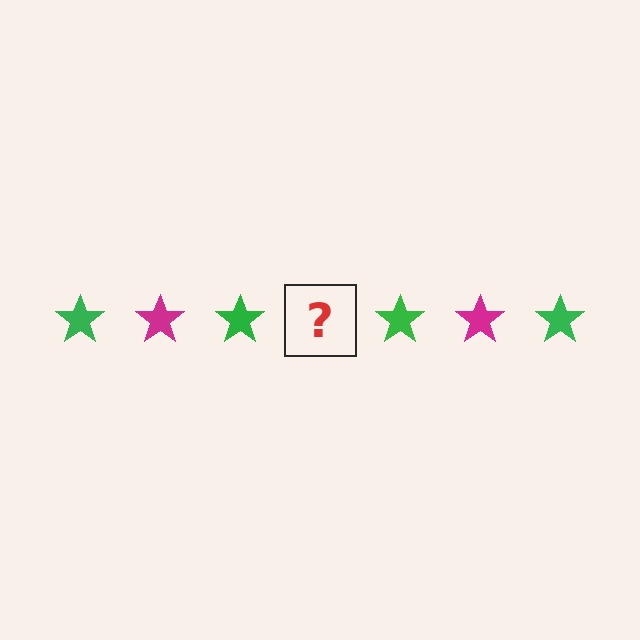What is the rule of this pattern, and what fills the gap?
The rule is that the pattern cycles through green, magenta stars. The gap should be filled with a magenta star.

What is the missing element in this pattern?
The missing element is a magenta star.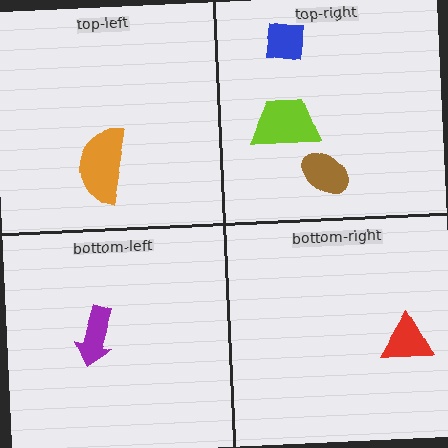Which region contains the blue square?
The top-right region.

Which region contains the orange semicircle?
The top-left region.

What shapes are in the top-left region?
The orange semicircle.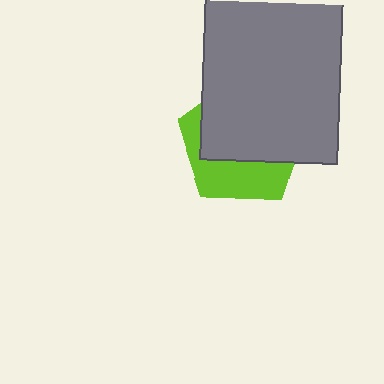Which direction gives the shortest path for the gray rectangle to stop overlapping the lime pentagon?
Moving up gives the shortest separation.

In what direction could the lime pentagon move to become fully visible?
The lime pentagon could move down. That would shift it out from behind the gray rectangle entirely.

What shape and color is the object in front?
The object in front is a gray rectangle.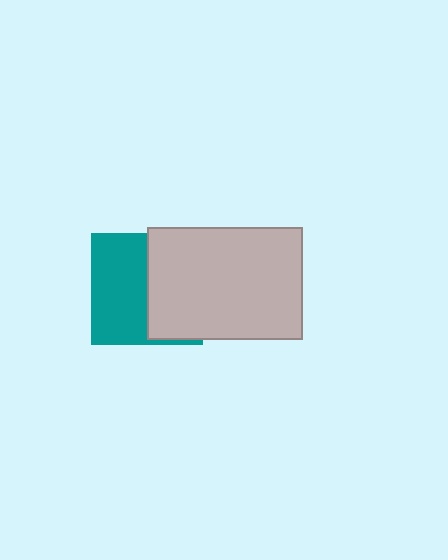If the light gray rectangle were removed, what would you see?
You would see the complete teal square.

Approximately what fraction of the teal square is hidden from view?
Roughly 47% of the teal square is hidden behind the light gray rectangle.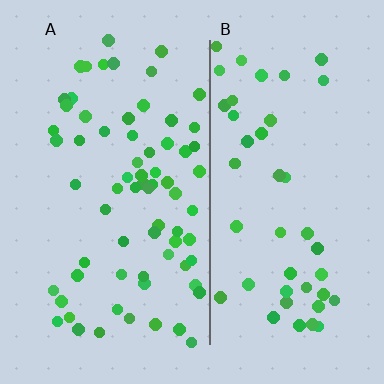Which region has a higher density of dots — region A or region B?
A (the left).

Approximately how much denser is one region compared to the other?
Approximately 1.5× — region A over region B.